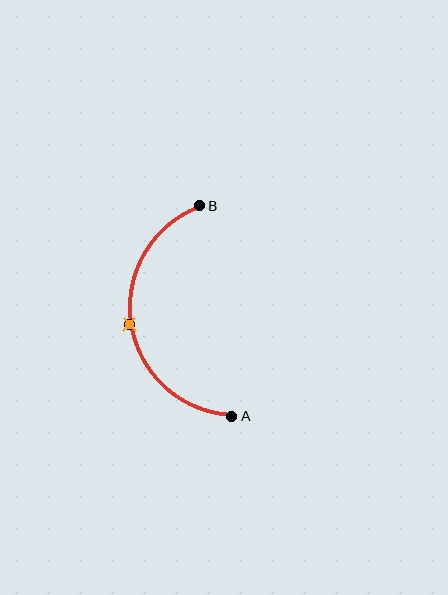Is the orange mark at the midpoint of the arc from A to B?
Yes. The orange mark lies on the arc at equal arc-length from both A and B — it is the arc midpoint.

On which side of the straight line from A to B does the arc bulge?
The arc bulges to the left of the straight line connecting A and B.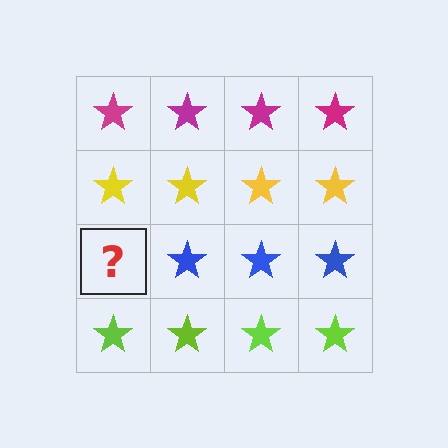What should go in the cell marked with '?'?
The missing cell should contain a blue star.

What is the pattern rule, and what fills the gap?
The rule is that each row has a consistent color. The gap should be filled with a blue star.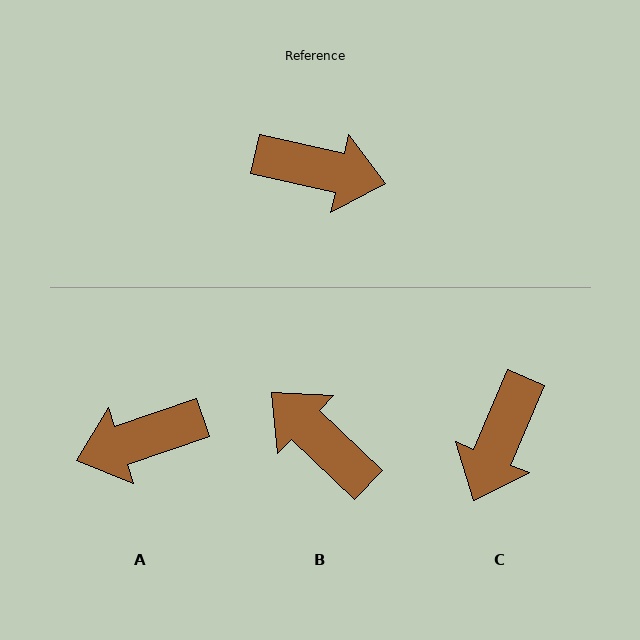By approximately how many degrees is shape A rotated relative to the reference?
Approximately 148 degrees clockwise.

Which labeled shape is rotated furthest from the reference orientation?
B, about 149 degrees away.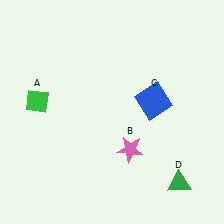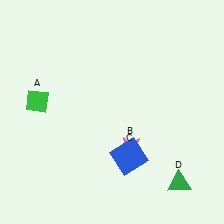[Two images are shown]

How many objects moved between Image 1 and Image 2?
1 object moved between the two images.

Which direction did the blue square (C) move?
The blue square (C) moved down.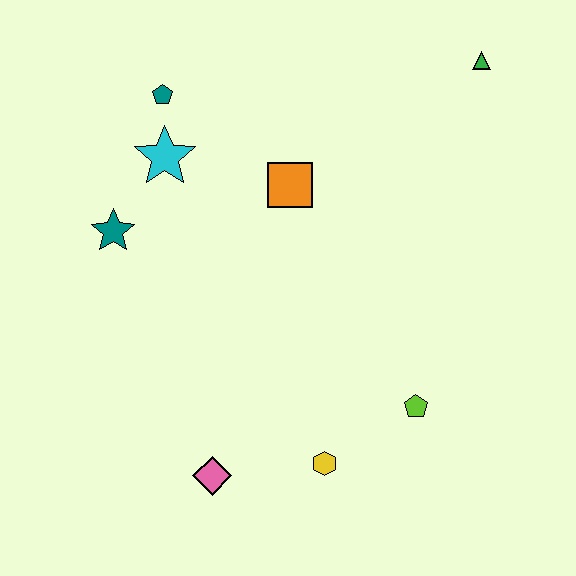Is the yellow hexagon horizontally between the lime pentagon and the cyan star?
Yes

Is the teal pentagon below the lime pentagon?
No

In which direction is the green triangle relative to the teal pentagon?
The green triangle is to the right of the teal pentagon.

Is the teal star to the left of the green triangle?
Yes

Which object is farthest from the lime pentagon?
The teal pentagon is farthest from the lime pentagon.